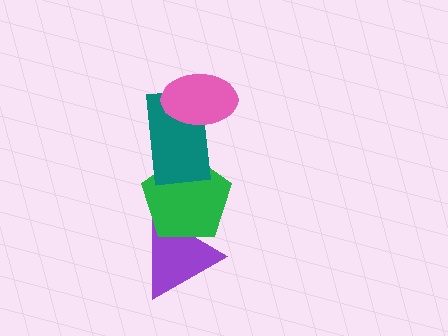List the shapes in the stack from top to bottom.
From top to bottom: the pink ellipse, the teal rectangle, the green pentagon, the purple triangle.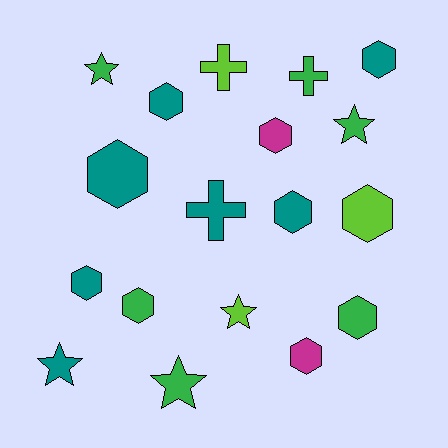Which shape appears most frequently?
Hexagon, with 10 objects.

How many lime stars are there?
There is 1 lime star.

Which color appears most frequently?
Teal, with 7 objects.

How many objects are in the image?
There are 18 objects.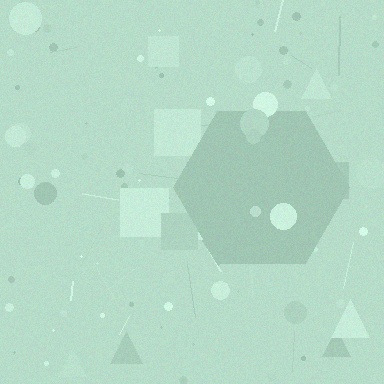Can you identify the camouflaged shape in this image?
The camouflaged shape is a hexagon.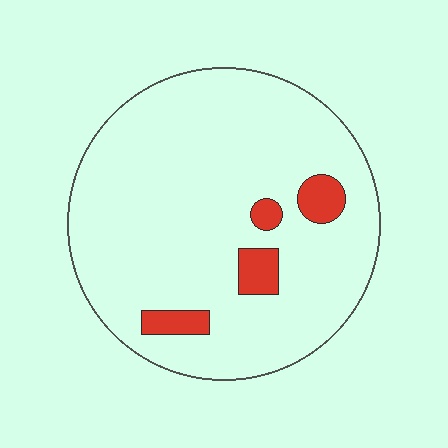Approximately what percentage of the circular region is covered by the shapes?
Approximately 10%.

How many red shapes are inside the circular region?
4.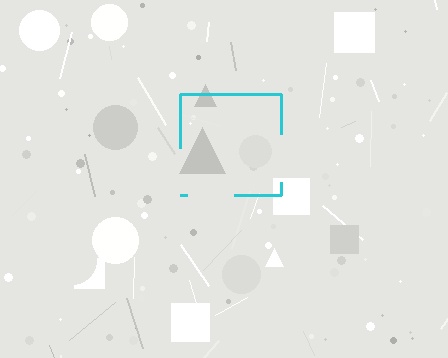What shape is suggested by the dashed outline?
The dashed outline suggests a square.